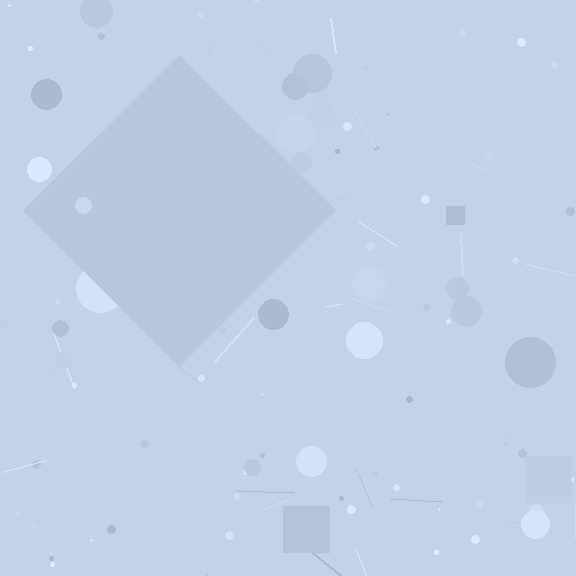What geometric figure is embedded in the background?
A diamond is embedded in the background.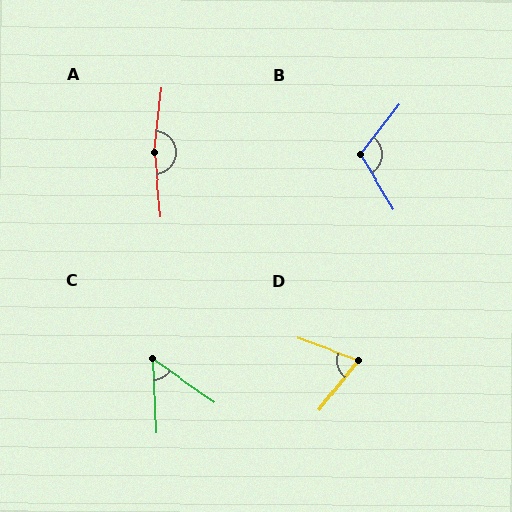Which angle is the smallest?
C, at approximately 53 degrees.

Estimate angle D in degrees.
Approximately 72 degrees.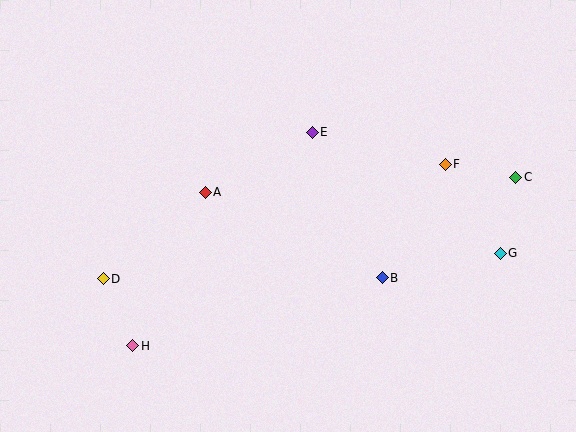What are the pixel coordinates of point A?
Point A is at (205, 192).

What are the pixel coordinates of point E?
Point E is at (312, 132).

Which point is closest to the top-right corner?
Point C is closest to the top-right corner.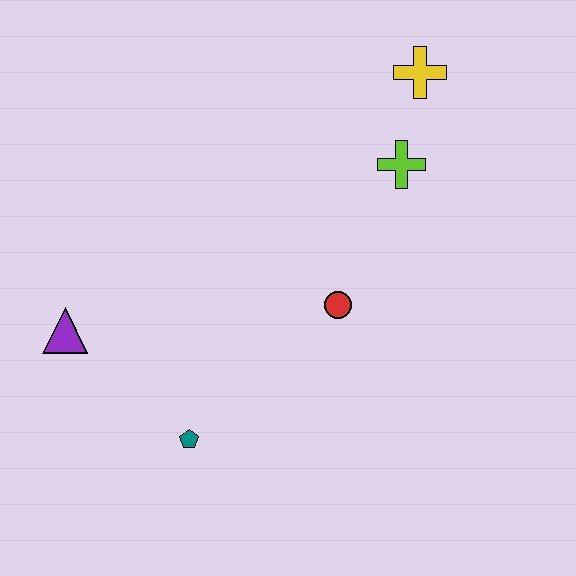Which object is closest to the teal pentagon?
The purple triangle is closest to the teal pentagon.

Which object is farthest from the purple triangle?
The yellow cross is farthest from the purple triangle.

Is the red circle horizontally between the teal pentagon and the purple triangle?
No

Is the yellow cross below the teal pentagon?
No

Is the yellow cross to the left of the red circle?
No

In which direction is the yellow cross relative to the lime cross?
The yellow cross is above the lime cross.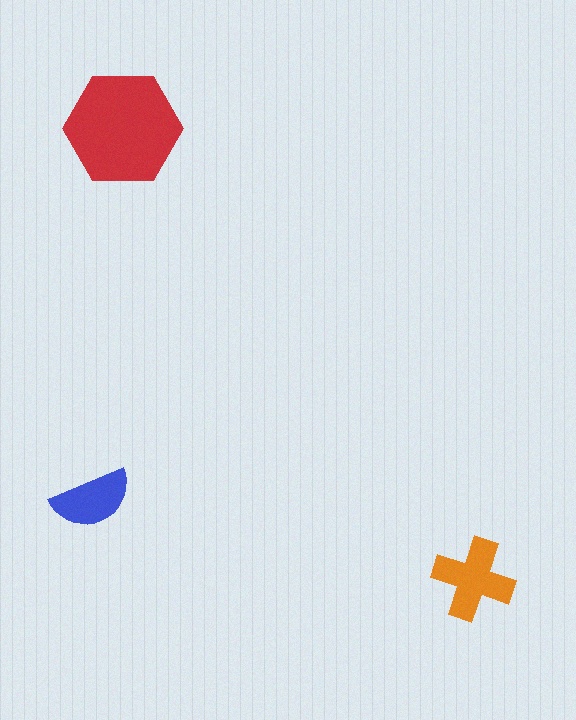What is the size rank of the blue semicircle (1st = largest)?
3rd.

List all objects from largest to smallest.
The red hexagon, the orange cross, the blue semicircle.